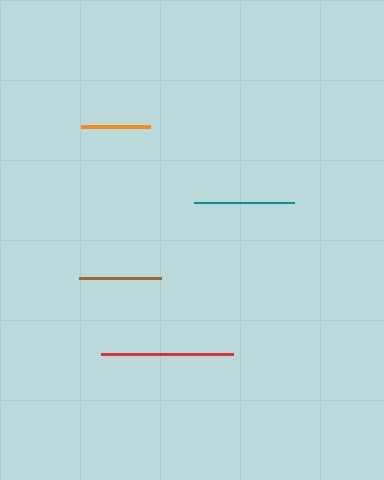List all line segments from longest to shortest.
From longest to shortest: red, teal, brown, orange.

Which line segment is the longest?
The red line is the longest at approximately 133 pixels.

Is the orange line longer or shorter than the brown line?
The brown line is longer than the orange line.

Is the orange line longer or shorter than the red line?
The red line is longer than the orange line.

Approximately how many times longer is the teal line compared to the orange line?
The teal line is approximately 1.4 times the length of the orange line.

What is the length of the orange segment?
The orange segment is approximately 69 pixels long.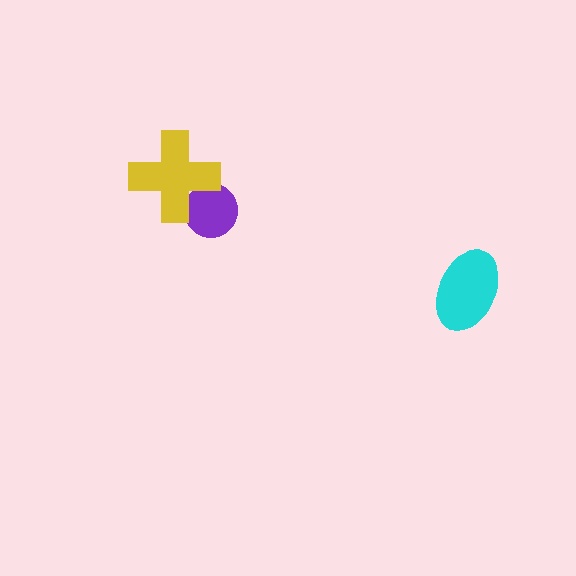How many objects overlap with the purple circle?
1 object overlaps with the purple circle.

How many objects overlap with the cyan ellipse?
0 objects overlap with the cyan ellipse.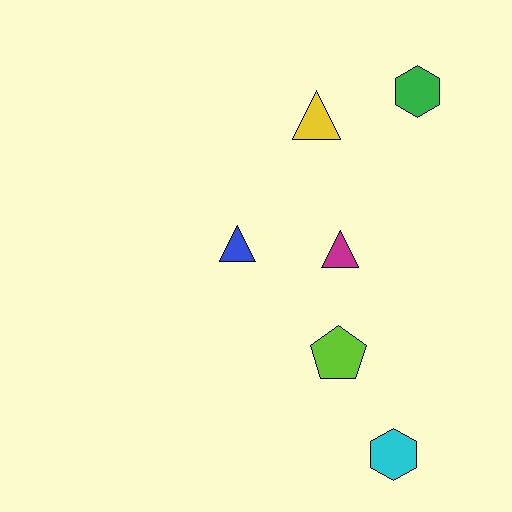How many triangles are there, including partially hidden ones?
There are 3 triangles.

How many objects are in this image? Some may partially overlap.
There are 6 objects.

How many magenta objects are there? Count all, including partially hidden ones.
There is 1 magenta object.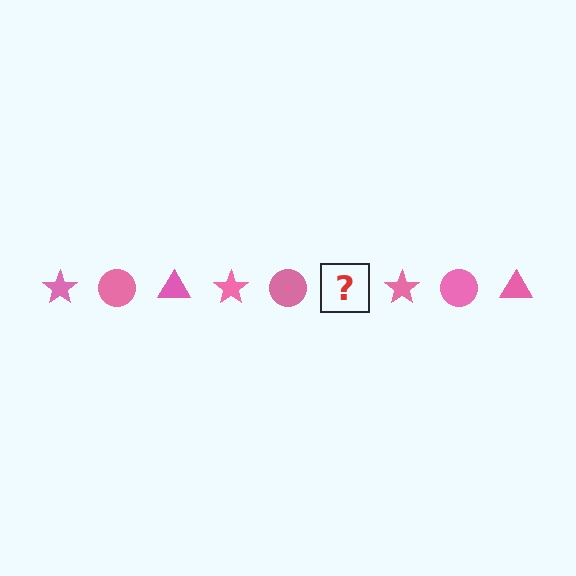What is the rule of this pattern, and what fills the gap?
The rule is that the pattern cycles through star, circle, triangle shapes in pink. The gap should be filled with a pink triangle.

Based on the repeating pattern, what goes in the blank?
The blank should be a pink triangle.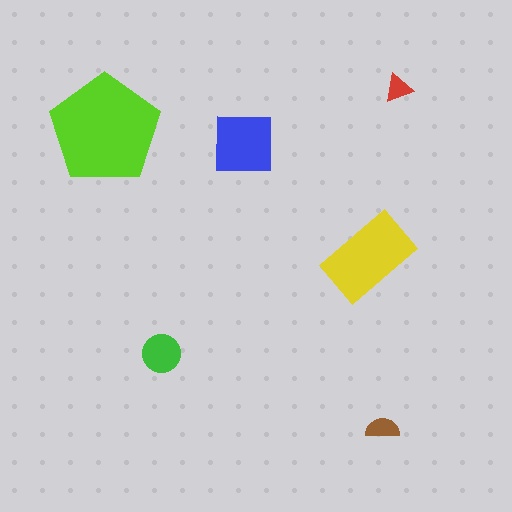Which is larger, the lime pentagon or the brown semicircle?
The lime pentagon.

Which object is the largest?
The lime pentagon.